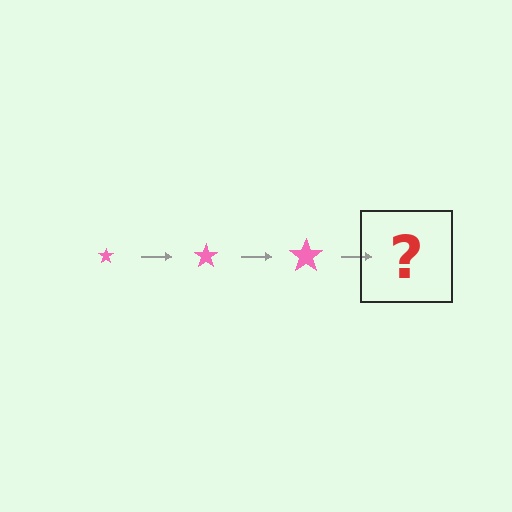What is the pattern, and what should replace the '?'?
The pattern is that the star gets progressively larger each step. The '?' should be a pink star, larger than the previous one.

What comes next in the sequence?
The next element should be a pink star, larger than the previous one.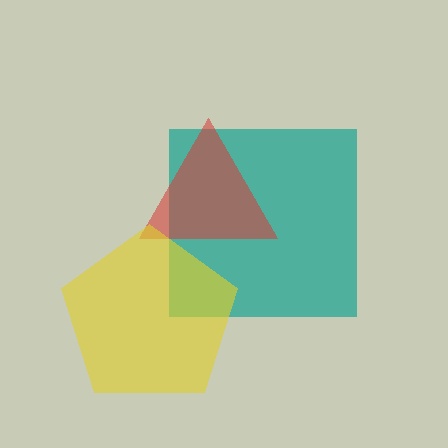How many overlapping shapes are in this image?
There are 3 overlapping shapes in the image.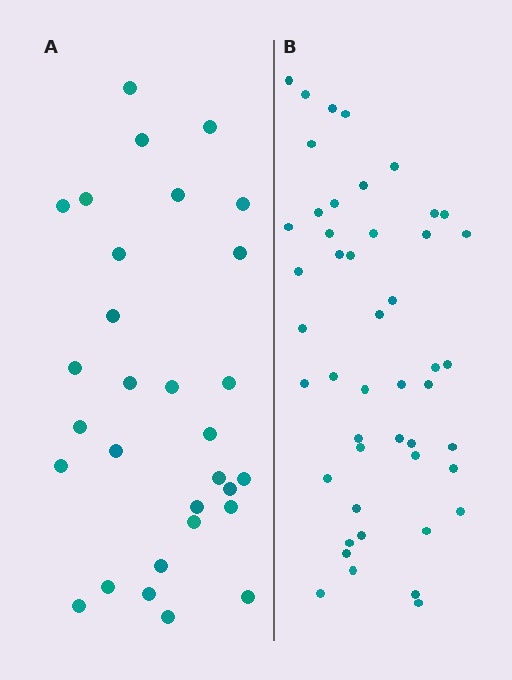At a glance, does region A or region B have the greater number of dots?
Region B (the right region) has more dots.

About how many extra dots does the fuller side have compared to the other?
Region B has approximately 15 more dots than region A.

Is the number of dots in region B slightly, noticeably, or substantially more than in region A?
Region B has substantially more. The ratio is roughly 1.6 to 1.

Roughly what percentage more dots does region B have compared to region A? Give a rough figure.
About 55% more.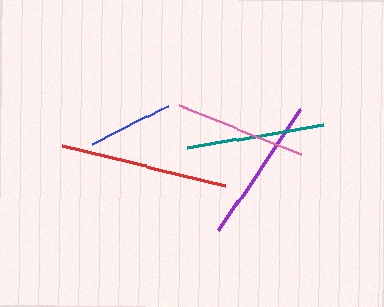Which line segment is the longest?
The red line is the longest at approximately 167 pixels.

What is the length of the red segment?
The red segment is approximately 167 pixels long.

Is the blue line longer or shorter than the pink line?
The pink line is longer than the blue line.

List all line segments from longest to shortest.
From longest to shortest: red, purple, teal, pink, blue.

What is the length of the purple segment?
The purple segment is approximately 146 pixels long.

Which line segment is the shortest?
The blue line is the shortest at approximately 84 pixels.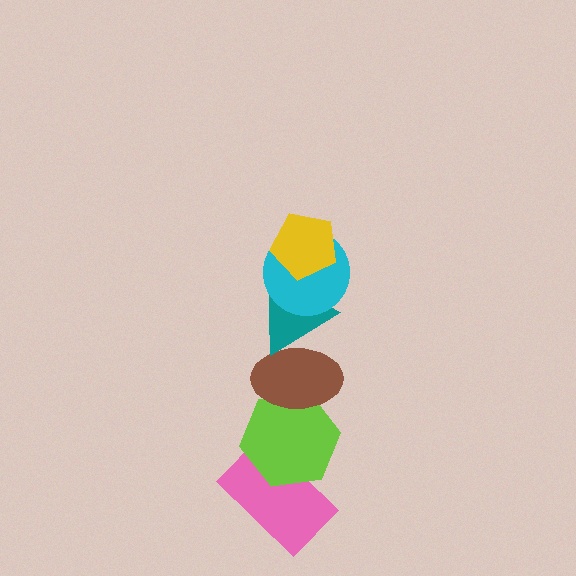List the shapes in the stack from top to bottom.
From top to bottom: the yellow pentagon, the cyan circle, the teal triangle, the brown ellipse, the lime hexagon, the pink rectangle.